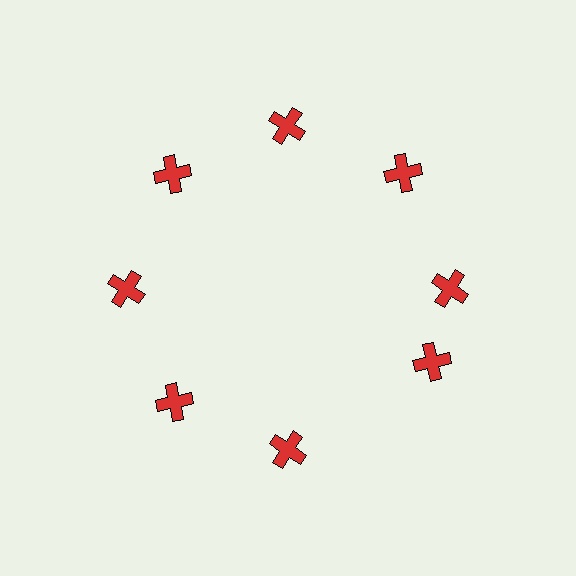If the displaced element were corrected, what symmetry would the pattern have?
It would have 8-fold rotational symmetry — the pattern would map onto itself every 45 degrees.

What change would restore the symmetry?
The symmetry would be restored by rotating it back into even spacing with its neighbors so that all 8 crosses sit at equal angles and equal distance from the center.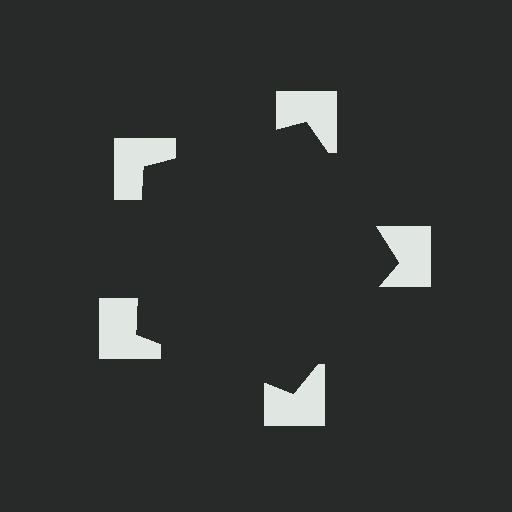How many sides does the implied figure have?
5 sides.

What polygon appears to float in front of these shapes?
An illusory pentagon — its edges are inferred from the aligned wedge cuts in the notched squares, not physically drawn.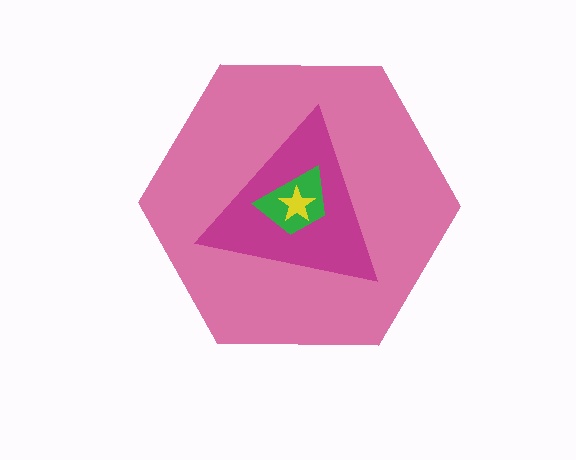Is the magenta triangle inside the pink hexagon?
Yes.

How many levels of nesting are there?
4.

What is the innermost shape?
The yellow star.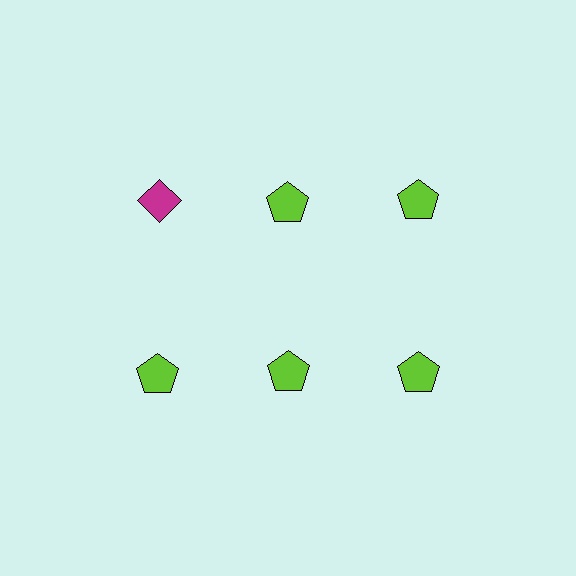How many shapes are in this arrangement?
There are 6 shapes arranged in a grid pattern.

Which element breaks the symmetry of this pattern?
The magenta diamond in the top row, leftmost column breaks the symmetry. All other shapes are lime pentagons.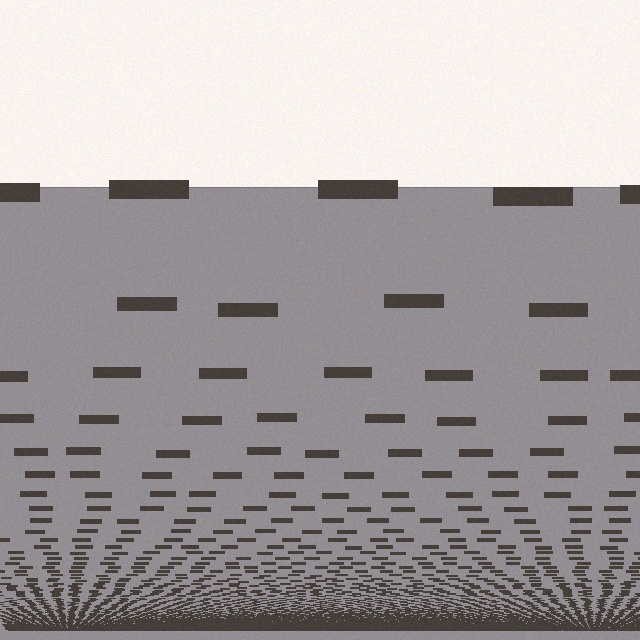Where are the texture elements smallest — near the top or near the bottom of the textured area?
Near the bottom.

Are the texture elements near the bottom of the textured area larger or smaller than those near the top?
Smaller. The gradient is inverted — elements near the bottom are smaller and denser.